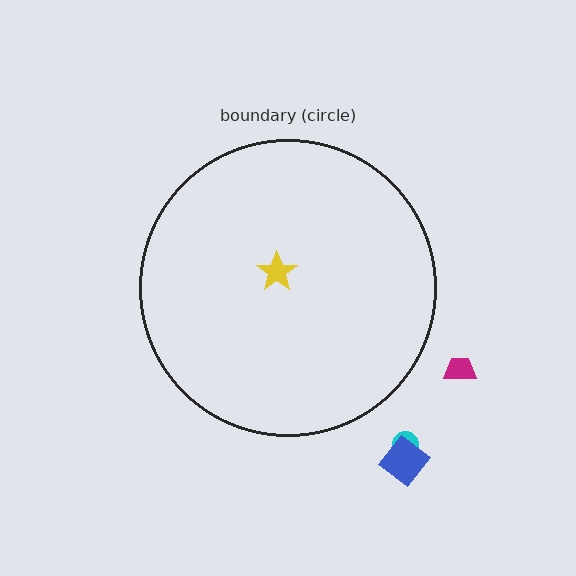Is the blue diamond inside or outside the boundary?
Outside.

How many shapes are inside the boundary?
1 inside, 3 outside.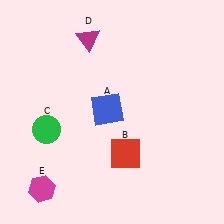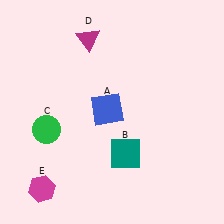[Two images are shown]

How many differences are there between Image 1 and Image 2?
There is 1 difference between the two images.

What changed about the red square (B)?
In Image 1, B is red. In Image 2, it changed to teal.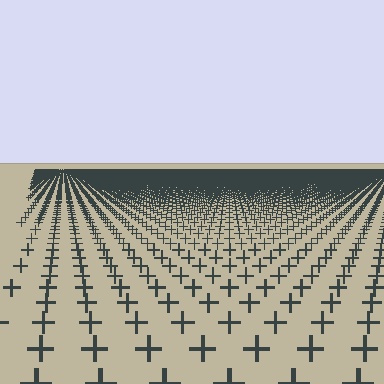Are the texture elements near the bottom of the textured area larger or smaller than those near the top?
Larger. Near the bottom, elements are closer to the viewer and appear at a bigger on-screen size.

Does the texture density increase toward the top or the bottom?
Density increases toward the top.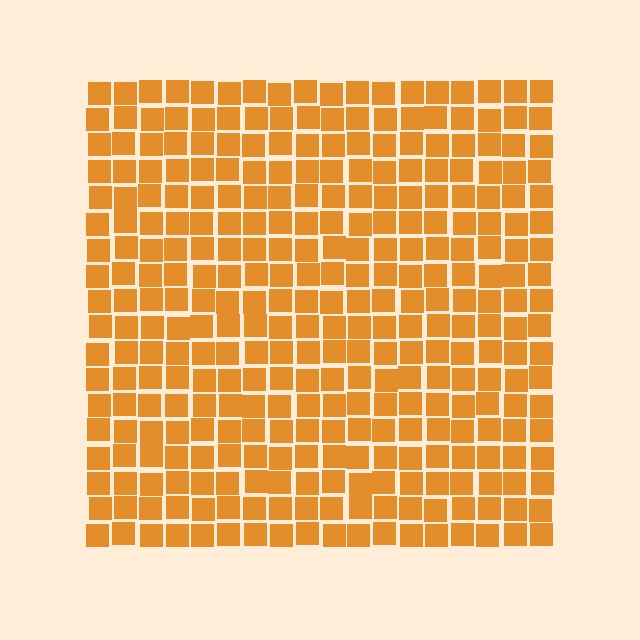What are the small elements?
The small elements are squares.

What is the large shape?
The large shape is a square.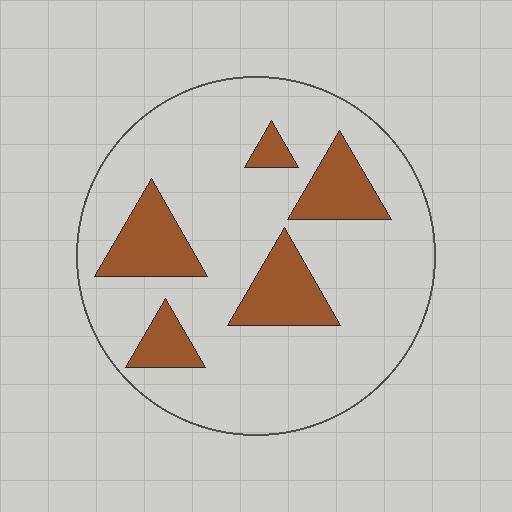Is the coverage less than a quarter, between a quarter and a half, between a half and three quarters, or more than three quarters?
Less than a quarter.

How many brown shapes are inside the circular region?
5.